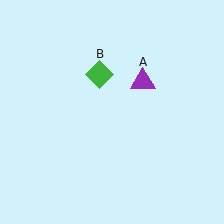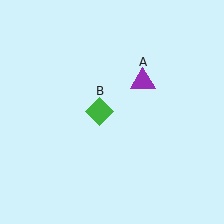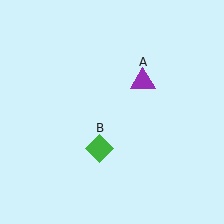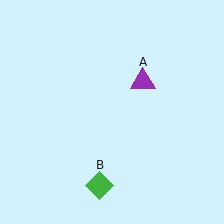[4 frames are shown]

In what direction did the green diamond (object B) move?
The green diamond (object B) moved down.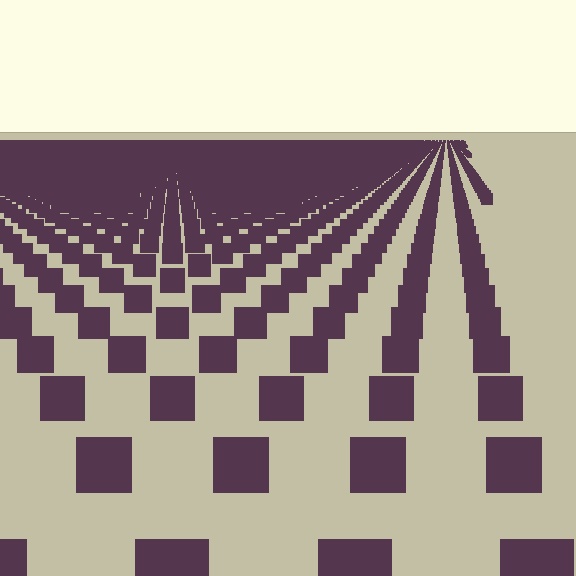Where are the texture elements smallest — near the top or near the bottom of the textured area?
Near the top.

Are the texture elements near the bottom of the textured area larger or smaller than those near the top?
Larger. Near the bottom, elements are closer to the viewer and appear at a bigger on-screen size.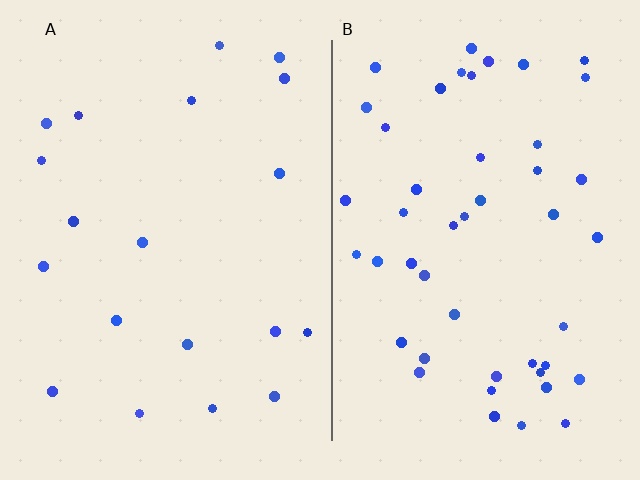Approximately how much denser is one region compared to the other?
Approximately 2.4× — region B over region A.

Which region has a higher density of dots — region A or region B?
B (the right).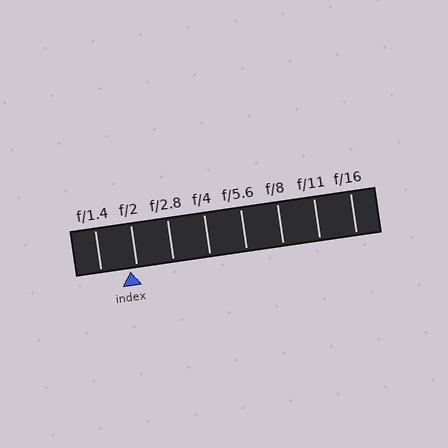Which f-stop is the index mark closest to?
The index mark is closest to f/2.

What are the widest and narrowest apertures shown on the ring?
The widest aperture shown is f/1.4 and the narrowest is f/16.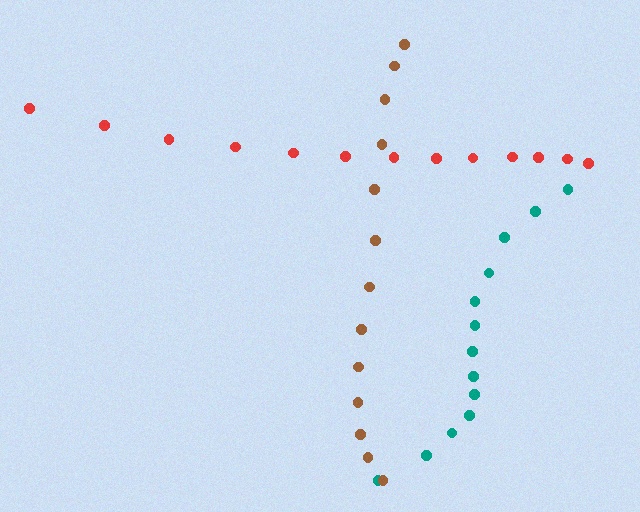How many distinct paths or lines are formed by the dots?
There are 3 distinct paths.